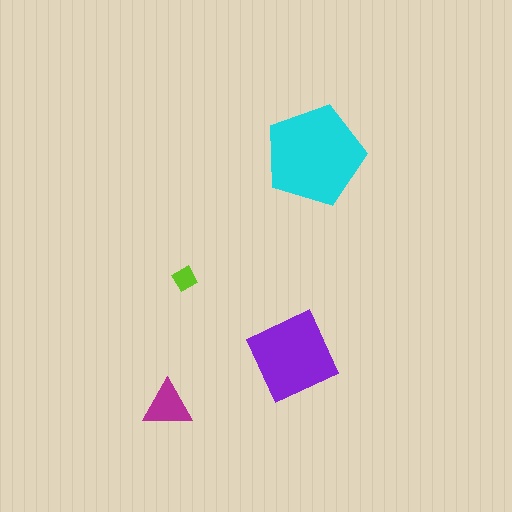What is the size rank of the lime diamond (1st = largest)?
4th.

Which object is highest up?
The cyan pentagon is topmost.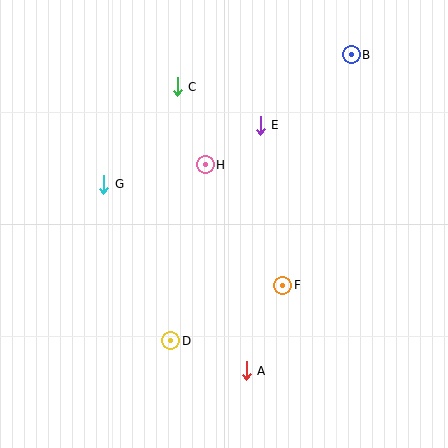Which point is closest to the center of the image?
Point H at (205, 165) is closest to the center.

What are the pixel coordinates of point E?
Point E is at (260, 125).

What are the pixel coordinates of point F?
Point F is at (283, 285).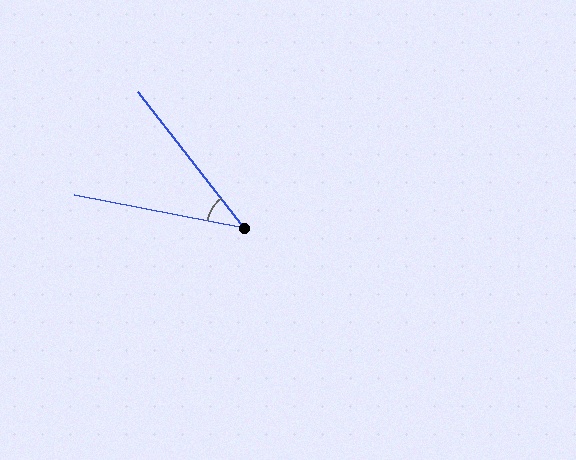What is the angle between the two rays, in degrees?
Approximately 41 degrees.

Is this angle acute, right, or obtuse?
It is acute.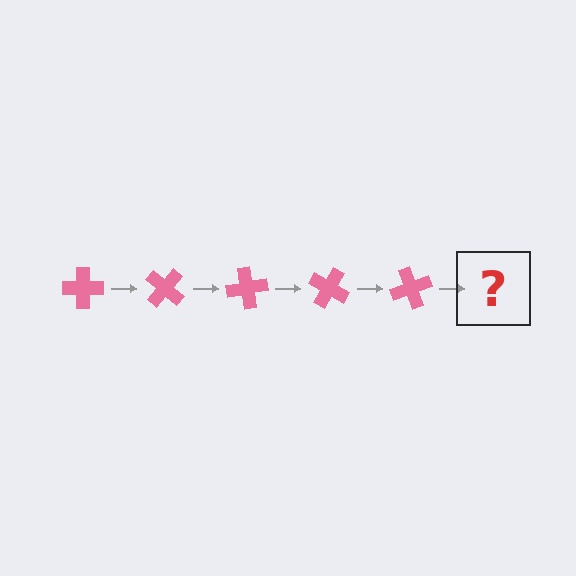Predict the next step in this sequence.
The next step is a pink cross rotated 200 degrees.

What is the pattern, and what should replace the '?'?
The pattern is that the cross rotates 40 degrees each step. The '?' should be a pink cross rotated 200 degrees.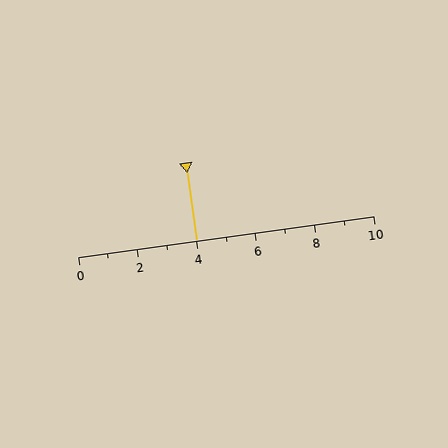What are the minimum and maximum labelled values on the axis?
The axis runs from 0 to 10.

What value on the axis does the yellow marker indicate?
The marker indicates approximately 4.